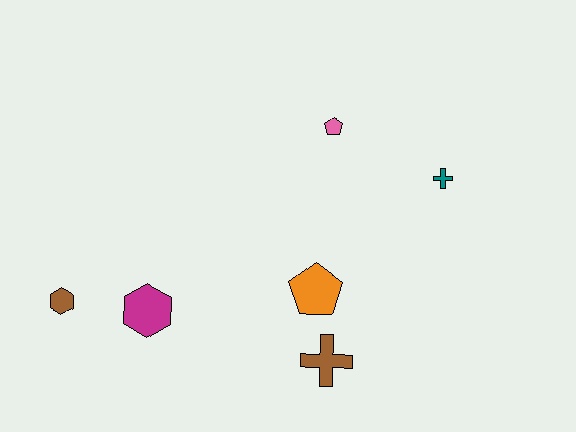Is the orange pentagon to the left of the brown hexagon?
No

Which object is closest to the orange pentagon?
The brown cross is closest to the orange pentagon.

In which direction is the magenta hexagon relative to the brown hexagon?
The magenta hexagon is to the right of the brown hexagon.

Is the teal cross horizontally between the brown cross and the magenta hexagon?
No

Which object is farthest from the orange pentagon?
The brown hexagon is farthest from the orange pentagon.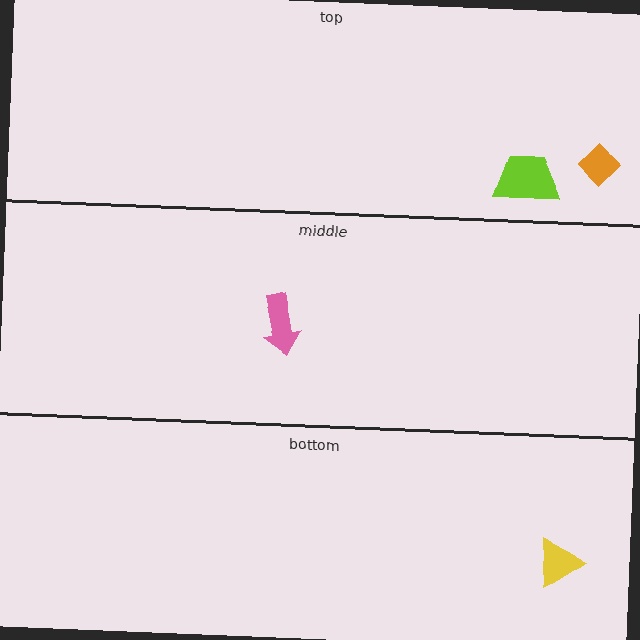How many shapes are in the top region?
2.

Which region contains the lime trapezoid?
The top region.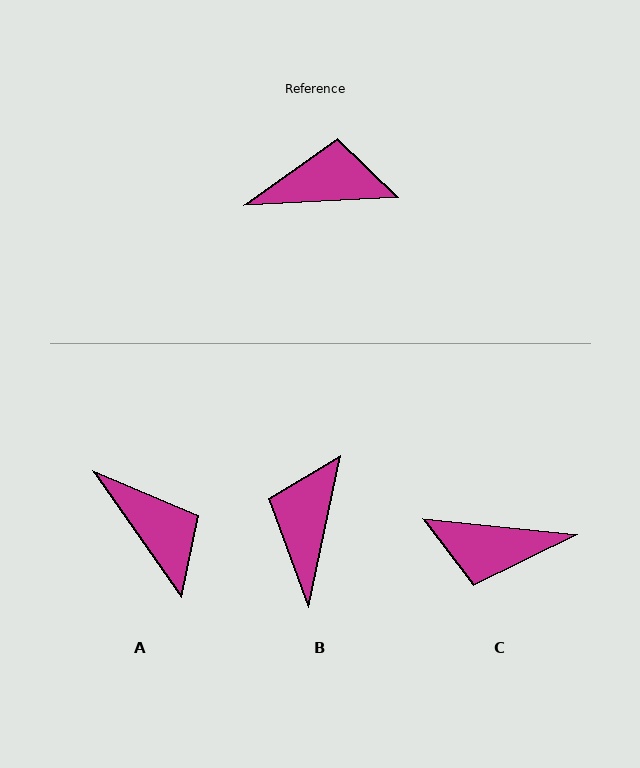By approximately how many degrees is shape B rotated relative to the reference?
Approximately 75 degrees counter-clockwise.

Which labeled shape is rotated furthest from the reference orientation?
C, about 171 degrees away.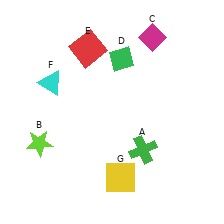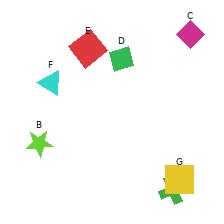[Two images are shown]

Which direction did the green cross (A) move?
The green cross (A) moved down.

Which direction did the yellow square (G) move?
The yellow square (G) moved right.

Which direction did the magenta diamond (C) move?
The magenta diamond (C) moved right.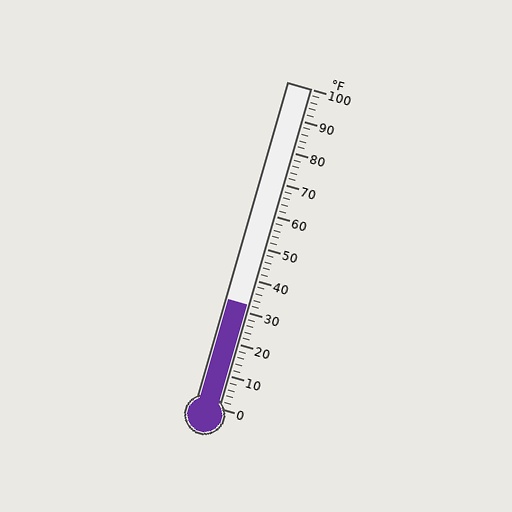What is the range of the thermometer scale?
The thermometer scale ranges from 0°F to 100°F.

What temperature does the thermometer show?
The thermometer shows approximately 32°F.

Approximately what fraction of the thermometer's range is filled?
The thermometer is filled to approximately 30% of its range.